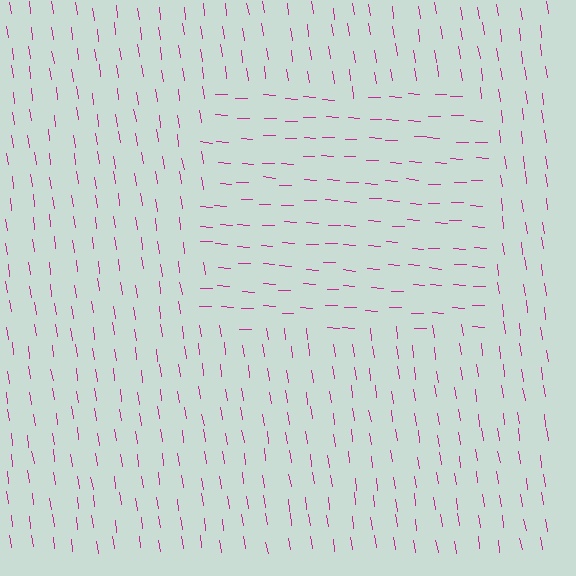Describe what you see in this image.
The image is filled with small magenta line segments. A rectangle region in the image has lines oriented differently from the surrounding lines, creating a visible texture boundary.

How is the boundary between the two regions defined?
The boundary is defined purely by a change in line orientation (approximately 79 degrees difference). All lines are the same color and thickness.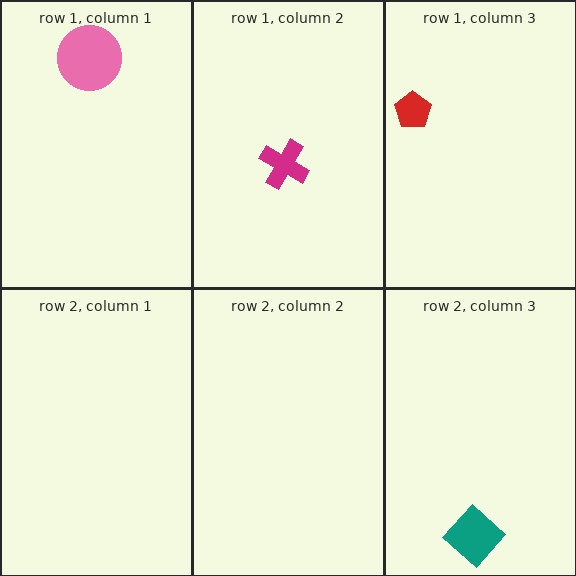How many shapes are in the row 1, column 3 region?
1.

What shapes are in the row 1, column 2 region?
The magenta cross.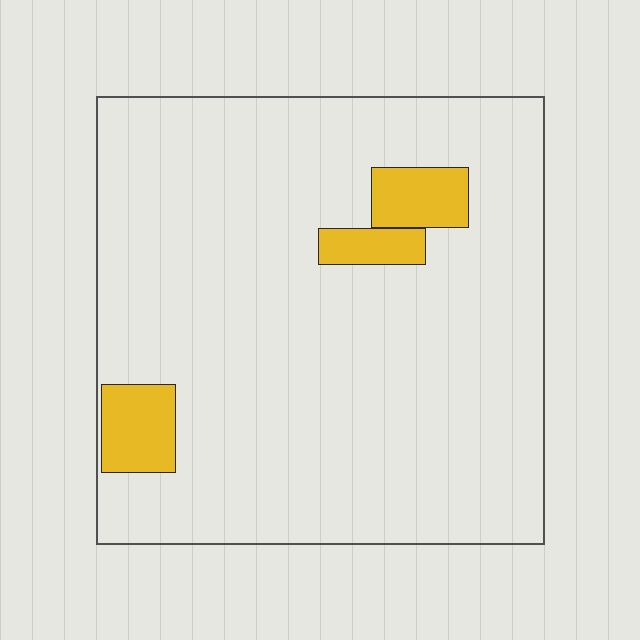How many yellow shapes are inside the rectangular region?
3.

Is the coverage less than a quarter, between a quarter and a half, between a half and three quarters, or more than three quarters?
Less than a quarter.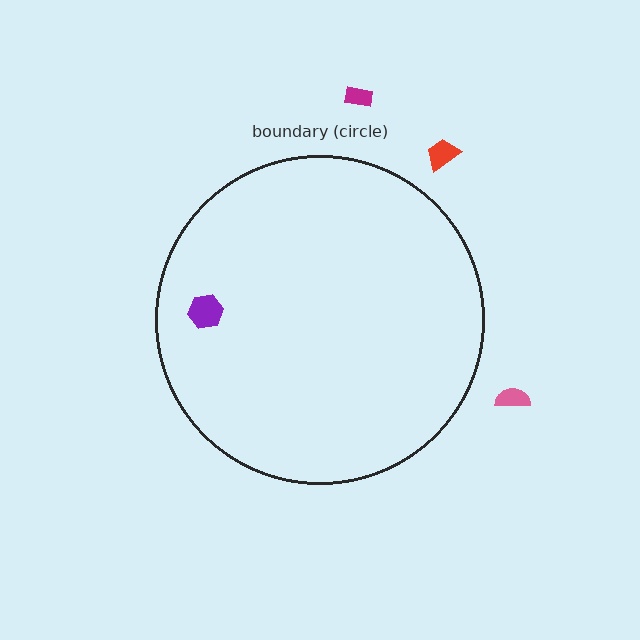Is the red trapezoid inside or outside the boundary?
Outside.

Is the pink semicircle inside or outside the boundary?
Outside.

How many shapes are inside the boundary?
1 inside, 3 outside.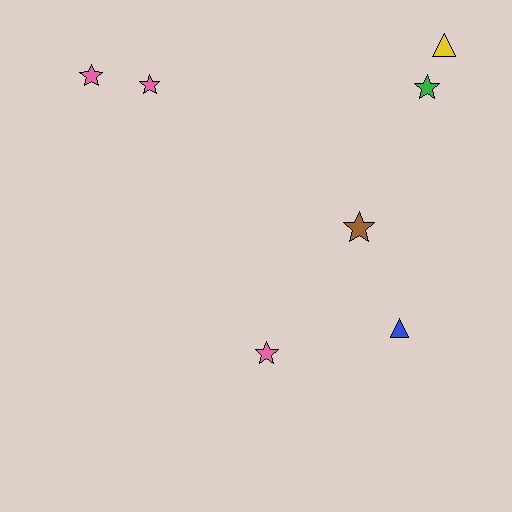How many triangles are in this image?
There are 2 triangles.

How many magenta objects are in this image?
There are no magenta objects.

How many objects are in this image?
There are 7 objects.